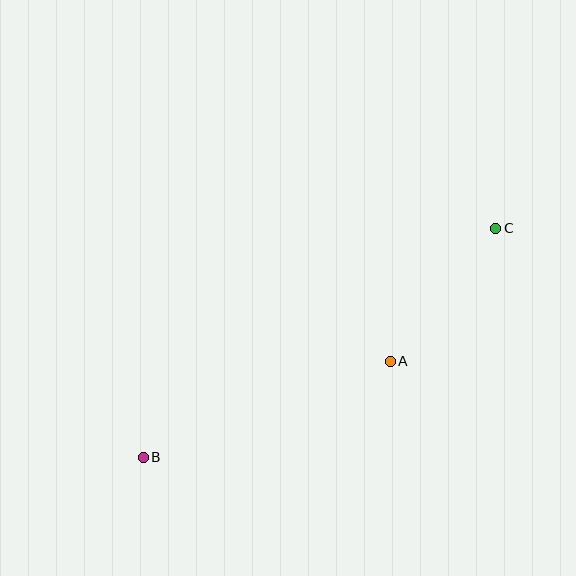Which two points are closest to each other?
Points A and C are closest to each other.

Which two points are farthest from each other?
Points B and C are farthest from each other.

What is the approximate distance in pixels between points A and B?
The distance between A and B is approximately 265 pixels.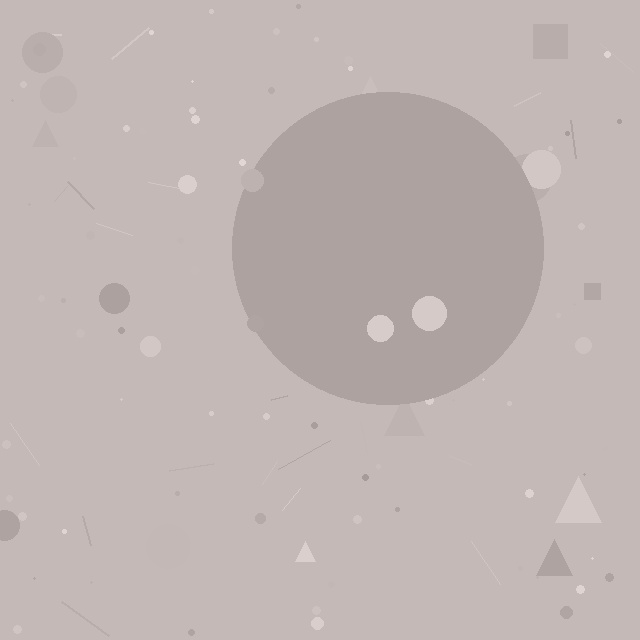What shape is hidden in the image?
A circle is hidden in the image.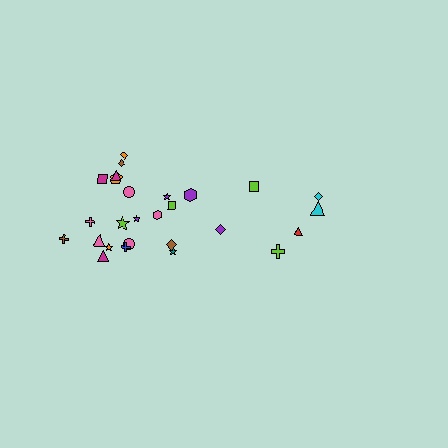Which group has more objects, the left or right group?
The left group.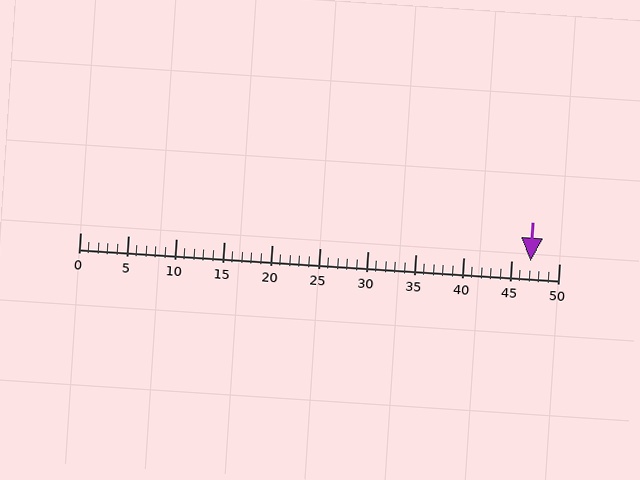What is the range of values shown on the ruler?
The ruler shows values from 0 to 50.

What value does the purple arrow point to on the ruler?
The purple arrow points to approximately 47.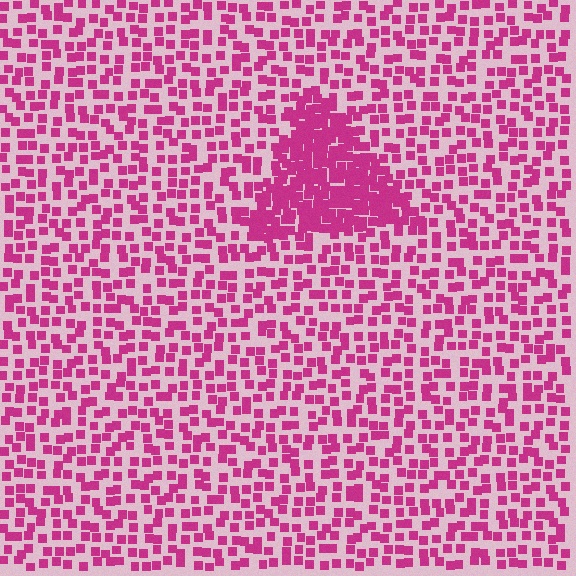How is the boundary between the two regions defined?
The boundary is defined by a change in element density (approximately 2.5x ratio). All elements are the same color, size, and shape.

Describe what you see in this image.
The image contains small magenta elements arranged at two different densities. A triangle-shaped region is visible where the elements are more densely packed than the surrounding area.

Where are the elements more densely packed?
The elements are more densely packed inside the triangle boundary.